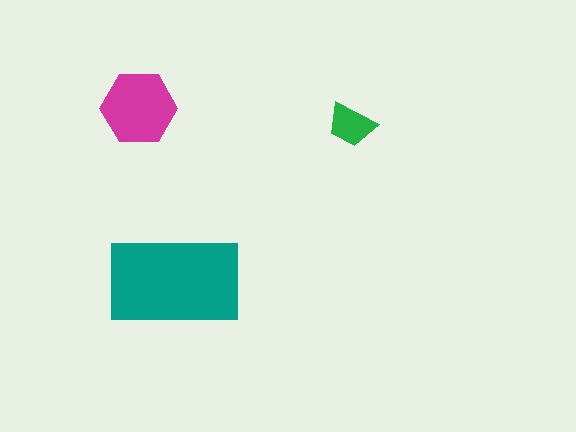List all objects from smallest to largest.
The green trapezoid, the magenta hexagon, the teal rectangle.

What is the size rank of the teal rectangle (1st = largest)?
1st.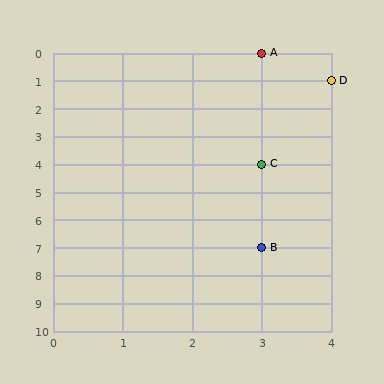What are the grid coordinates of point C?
Point C is at grid coordinates (3, 4).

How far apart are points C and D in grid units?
Points C and D are 1 column and 3 rows apart (about 3.2 grid units diagonally).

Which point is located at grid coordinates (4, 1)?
Point D is at (4, 1).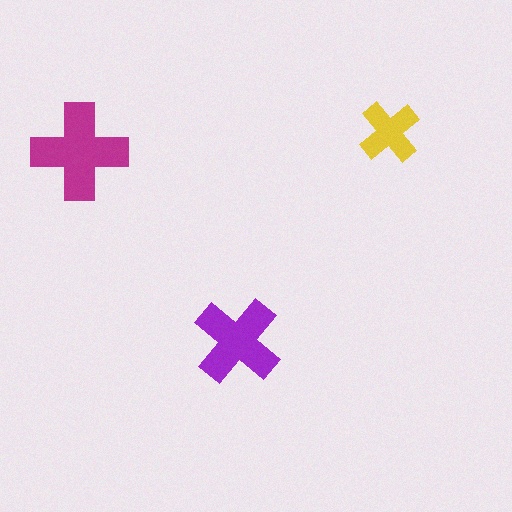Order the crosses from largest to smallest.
the magenta one, the purple one, the yellow one.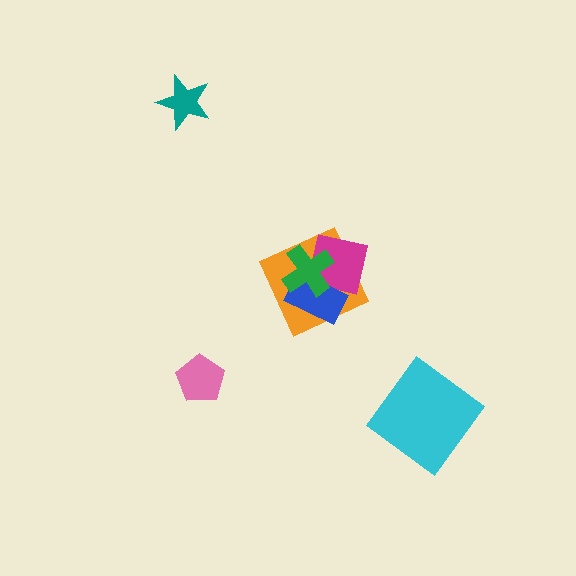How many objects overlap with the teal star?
0 objects overlap with the teal star.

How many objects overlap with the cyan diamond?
0 objects overlap with the cyan diamond.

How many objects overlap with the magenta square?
3 objects overlap with the magenta square.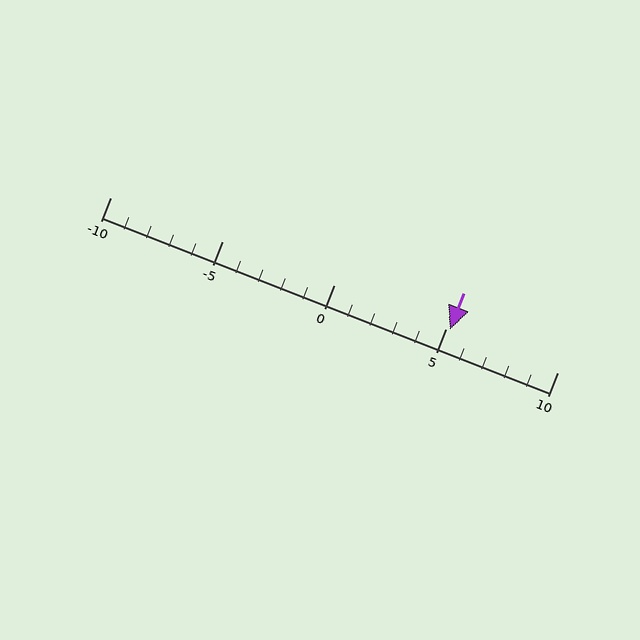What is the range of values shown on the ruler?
The ruler shows values from -10 to 10.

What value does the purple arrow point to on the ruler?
The purple arrow points to approximately 5.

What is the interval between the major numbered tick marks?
The major tick marks are spaced 5 units apart.